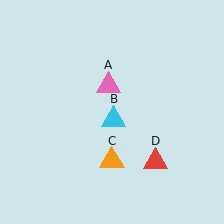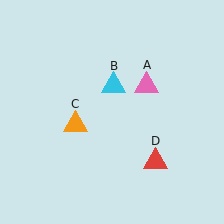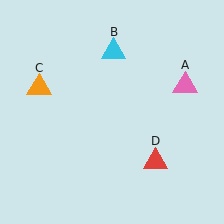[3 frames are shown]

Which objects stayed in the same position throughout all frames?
Red triangle (object D) remained stationary.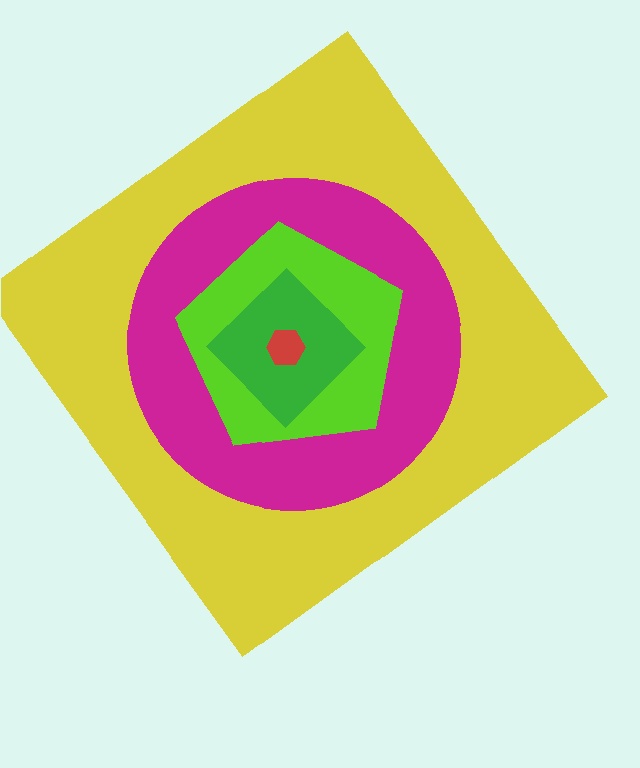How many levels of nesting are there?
5.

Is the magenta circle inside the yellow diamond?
Yes.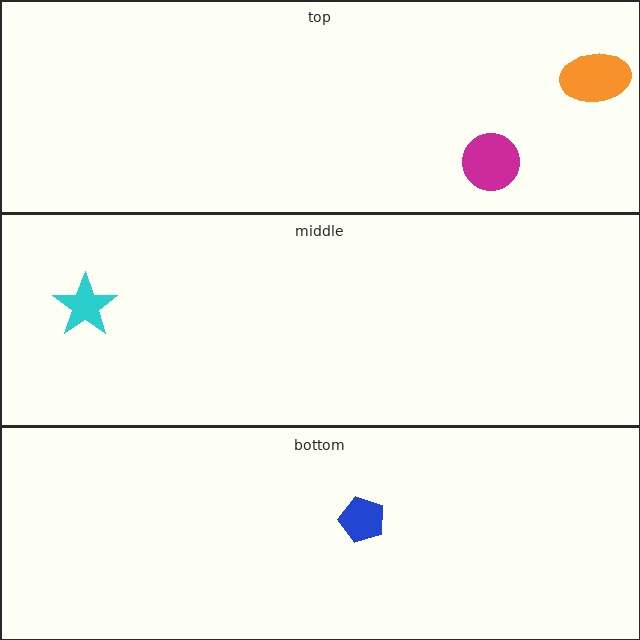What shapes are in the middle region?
The cyan star.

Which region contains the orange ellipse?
The top region.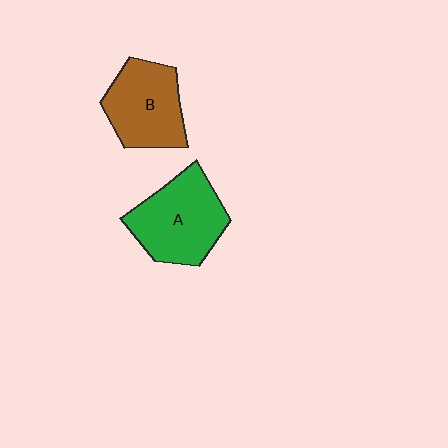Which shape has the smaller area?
Shape B (brown).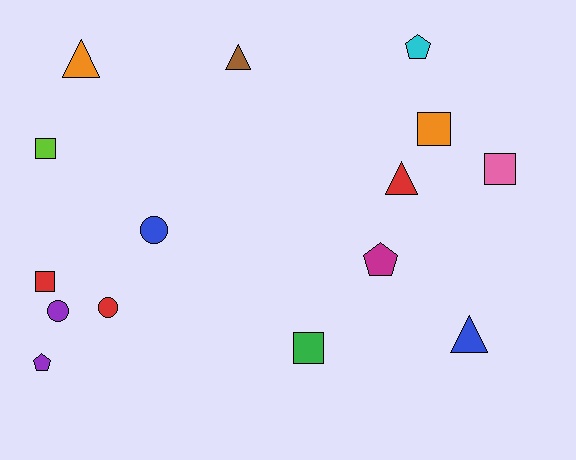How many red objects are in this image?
There are 3 red objects.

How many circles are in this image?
There are 3 circles.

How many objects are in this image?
There are 15 objects.